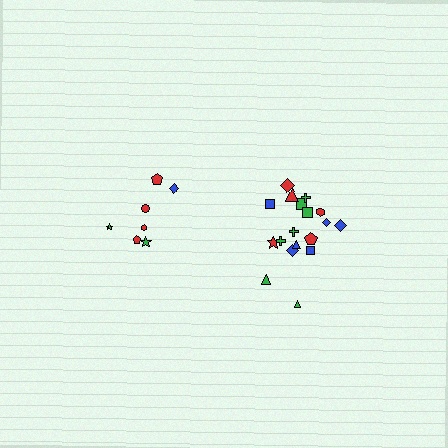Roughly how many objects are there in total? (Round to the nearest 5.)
Roughly 25 objects in total.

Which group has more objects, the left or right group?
The right group.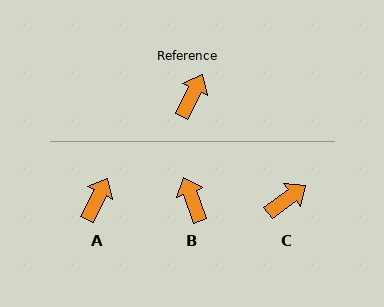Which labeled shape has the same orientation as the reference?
A.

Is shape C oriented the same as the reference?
No, it is off by about 27 degrees.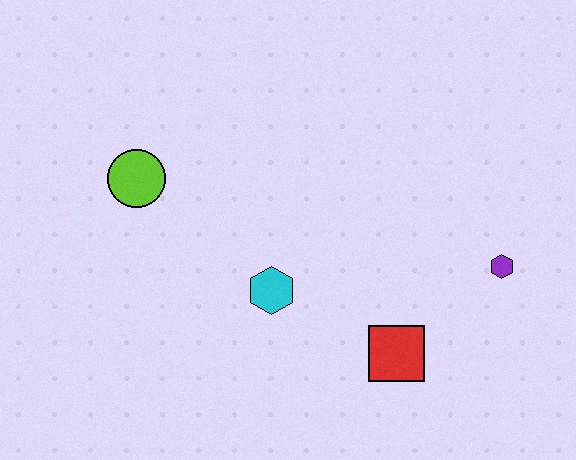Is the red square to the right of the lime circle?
Yes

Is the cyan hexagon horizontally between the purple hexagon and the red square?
No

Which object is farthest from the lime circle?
The purple hexagon is farthest from the lime circle.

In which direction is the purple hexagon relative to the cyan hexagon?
The purple hexagon is to the right of the cyan hexagon.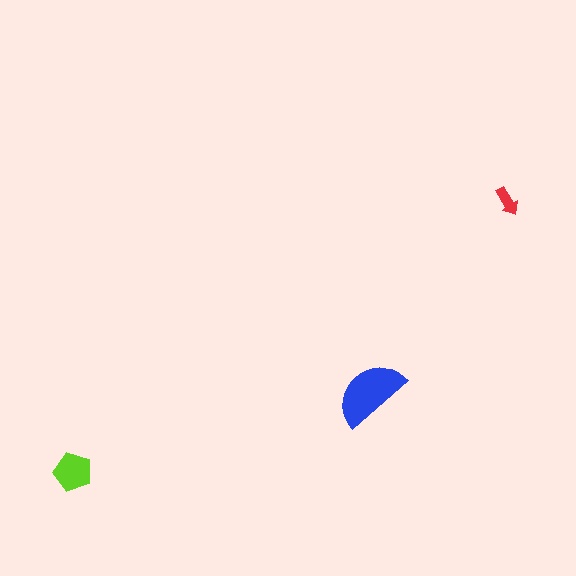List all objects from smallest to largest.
The red arrow, the lime pentagon, the blue semicircle.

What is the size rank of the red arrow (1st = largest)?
3rd.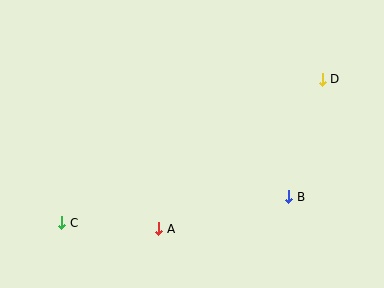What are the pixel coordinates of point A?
Point A is at (159, 229).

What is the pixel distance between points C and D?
The distance between C and D is 298 pixels.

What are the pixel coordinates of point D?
Point D is at (322, 79).